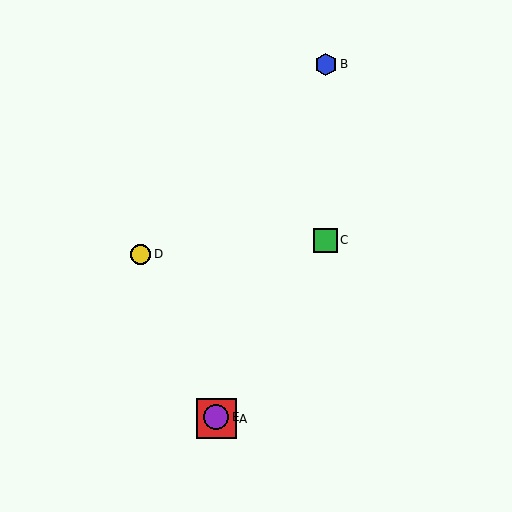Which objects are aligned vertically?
Objects A, E are aligned vertically.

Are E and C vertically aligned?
No, E is at x≈216 and C is at x≈325.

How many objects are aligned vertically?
2 objects (A, E) are aligned vertically.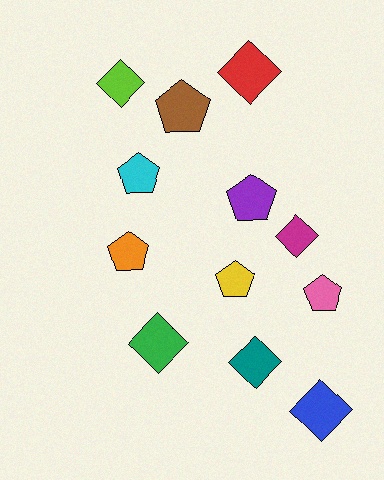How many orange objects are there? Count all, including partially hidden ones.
There is 1 orange object.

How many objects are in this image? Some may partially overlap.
There are 12 objects.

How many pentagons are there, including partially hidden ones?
There are 6 pentagons.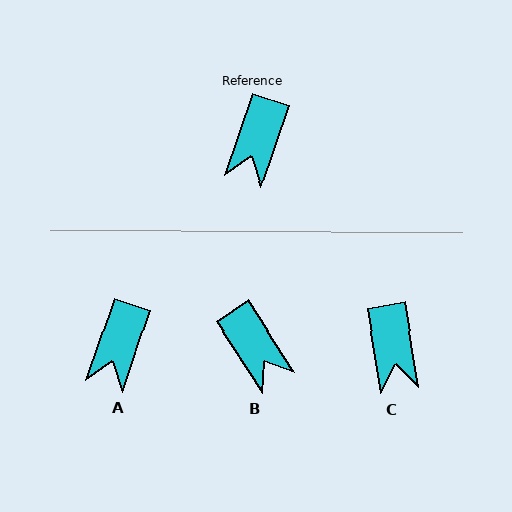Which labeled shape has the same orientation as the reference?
A.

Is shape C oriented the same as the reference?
No, it is off by about 28 degrees.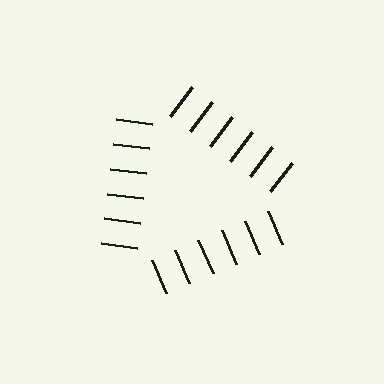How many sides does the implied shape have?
3 sides — the line-ends trace a triangle.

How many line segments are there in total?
18 — 6 along each of the 3 edges.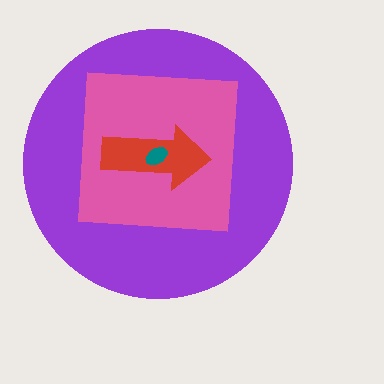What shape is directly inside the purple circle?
The pink square.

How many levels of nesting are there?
4.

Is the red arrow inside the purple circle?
Yes.